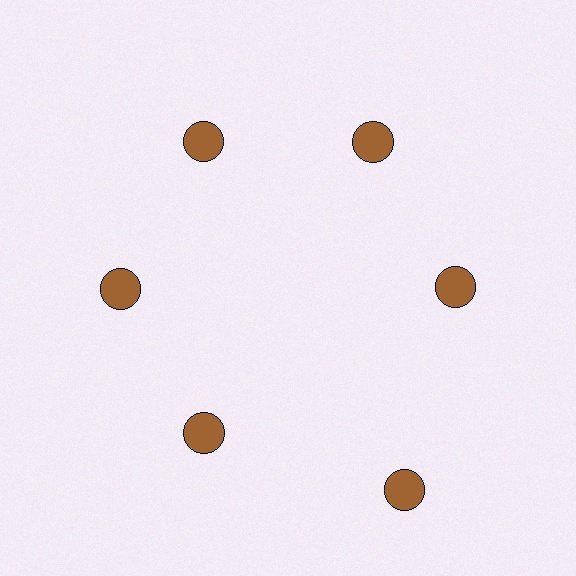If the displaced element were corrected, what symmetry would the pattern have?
It would have 6-fold rotational symmetry — the pattern would map onto itself every 60 degrees.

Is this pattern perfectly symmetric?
No. The 6 brown circles are arranged in a ring, but one element near the 5 o'clock position is pushed outward from the center, breaking the 6-fold rotational symmetry.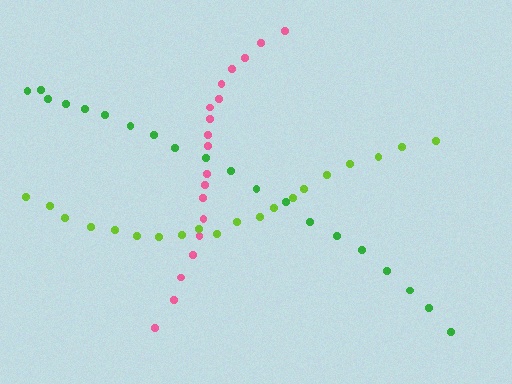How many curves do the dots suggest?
There are 3 distinct paths.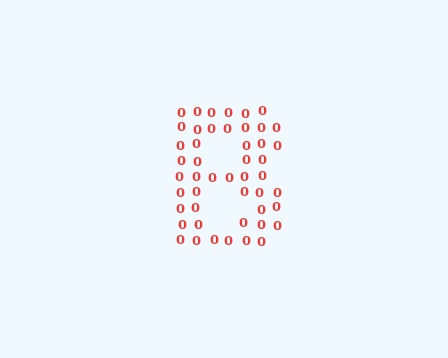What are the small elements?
The small elements are digit 0's.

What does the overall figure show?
The overall figure shows the letter B.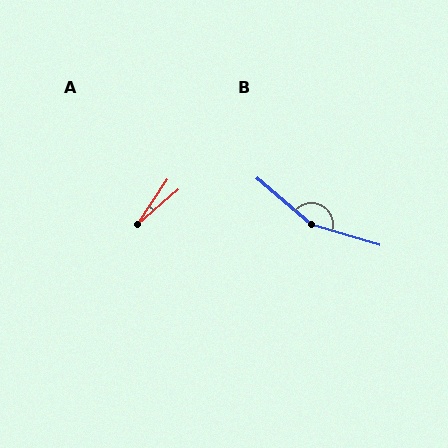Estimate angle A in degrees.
Approximately 16 degrees.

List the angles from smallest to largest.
A (16°), B (156°).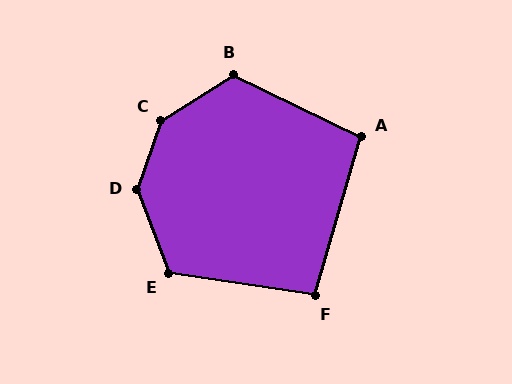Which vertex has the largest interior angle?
C, at approximately 141 degrees.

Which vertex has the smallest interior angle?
F, at approximately 97 degrees.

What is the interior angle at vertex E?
Approximately 119 degrees (obtuse).